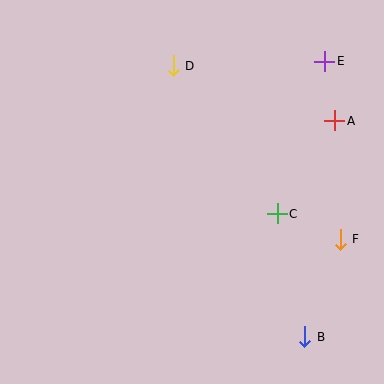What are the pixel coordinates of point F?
Point F is at (340, 239).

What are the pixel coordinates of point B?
Point B is at (305, 337).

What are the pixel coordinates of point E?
Point E is at (325, 61).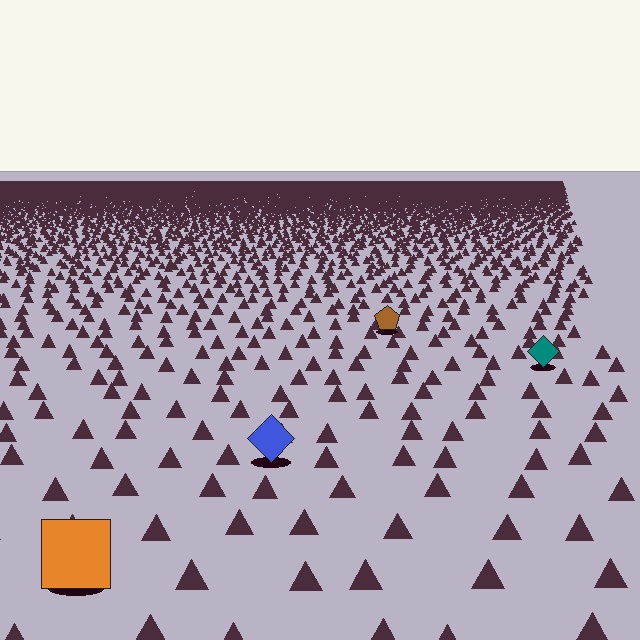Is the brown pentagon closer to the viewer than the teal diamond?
No. The teal diamond is closer — you can tell from the texture gradient: the ground texture is coarser near it.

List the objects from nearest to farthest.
From nearest to farthest: the orange square, the blue diamond, the teal diamond, the brown pentagon.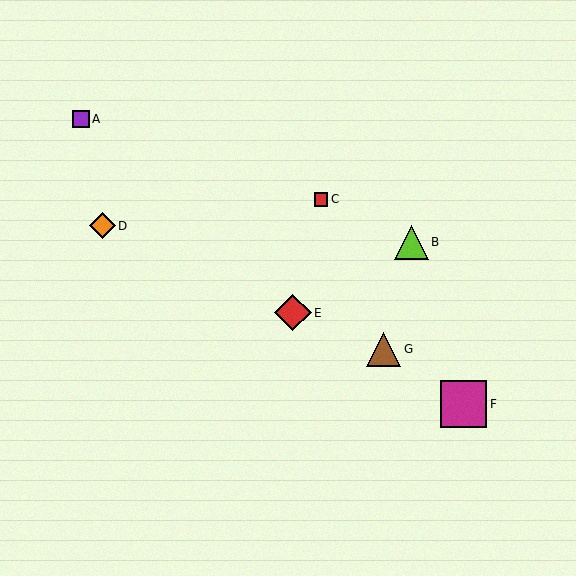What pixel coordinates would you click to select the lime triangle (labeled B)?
Click at (411, 242) to select the lime triangle B.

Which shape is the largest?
The magenta square (labeled F) is the largest.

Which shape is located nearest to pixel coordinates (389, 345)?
The brown triangle (labeled G) at (383, 349) is nearest to that location.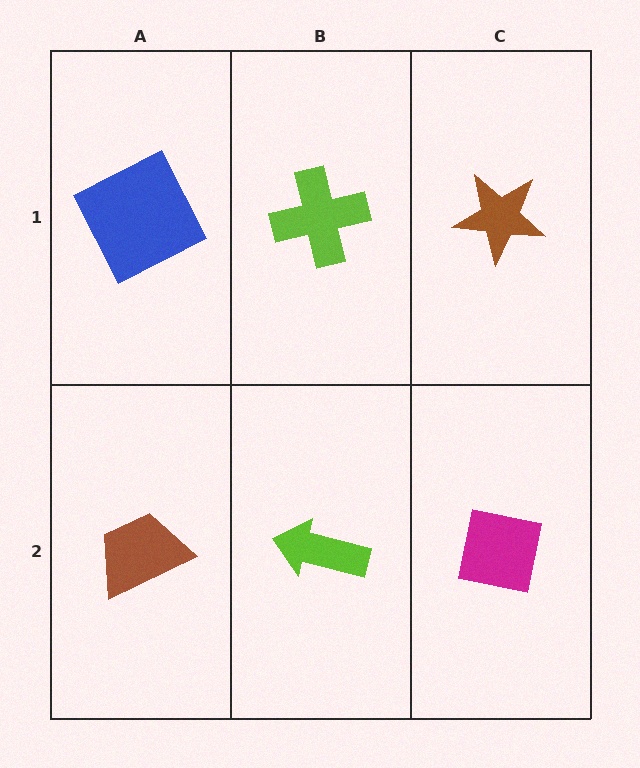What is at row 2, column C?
A magenta square.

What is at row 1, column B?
A lime cross.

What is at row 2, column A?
A brown trapezoid.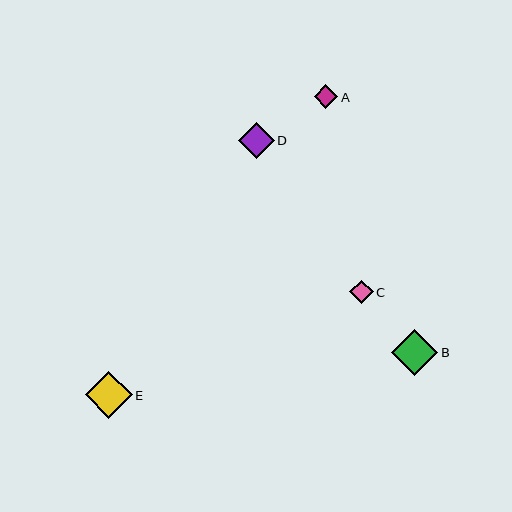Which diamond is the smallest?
Diamond C is the smallest with a size of approximately 23 pixels.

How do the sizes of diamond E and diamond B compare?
Diamond E and diamond B are approximately the same size.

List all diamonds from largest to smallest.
From largest to smallest: E, B, D, A, C.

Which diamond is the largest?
Diamond E is the largest with a size of approximately 47 pixels.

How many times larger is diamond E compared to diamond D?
Diamond E is approximately 1.3 times the size of diamond D.